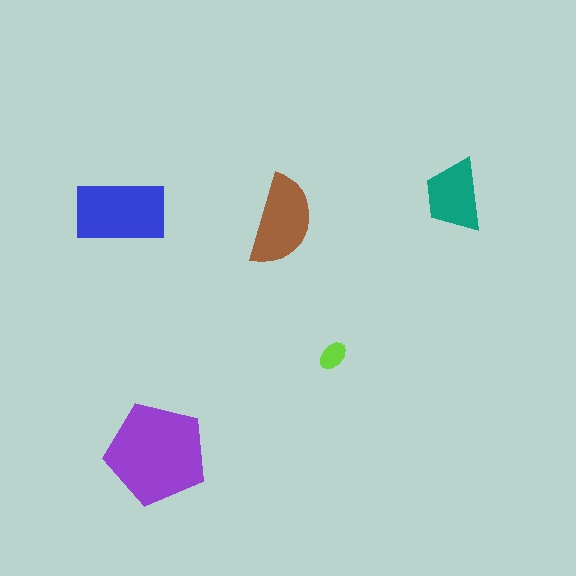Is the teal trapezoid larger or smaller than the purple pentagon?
Smaller.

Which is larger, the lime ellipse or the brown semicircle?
The brown semicircle.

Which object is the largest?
The purple pentagon.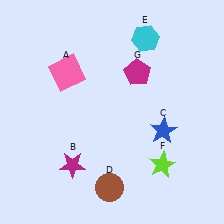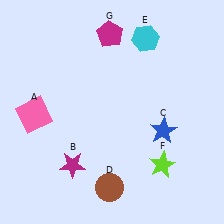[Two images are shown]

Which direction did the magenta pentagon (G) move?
The magenta pentagon (G) moved up.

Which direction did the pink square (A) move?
The pink square (A) moved down.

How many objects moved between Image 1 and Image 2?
2 objects moved between the two images.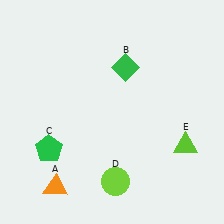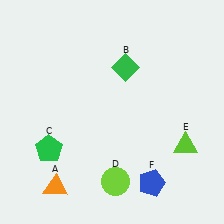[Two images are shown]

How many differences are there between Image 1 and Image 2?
There is 1 difference between the two images.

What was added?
A blue pentagon (F) was added in Image 2.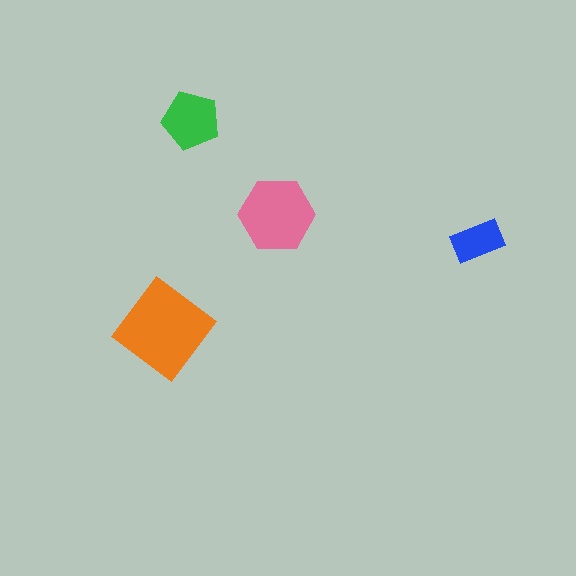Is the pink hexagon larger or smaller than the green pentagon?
Larger.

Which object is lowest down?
The orange diamond is bottommost.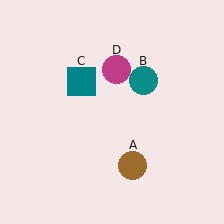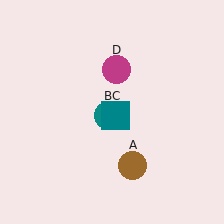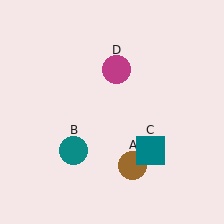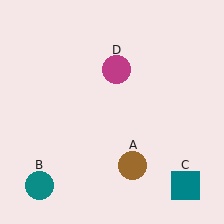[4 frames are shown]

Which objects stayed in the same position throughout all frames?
Brown circle (object A) and magenta circle (object D) remained stationary.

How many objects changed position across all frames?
2 objects changed position: teal circle (object B), teal square (object C).